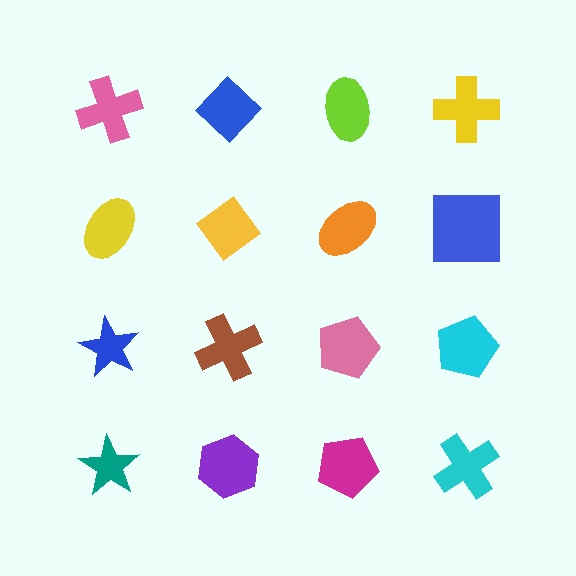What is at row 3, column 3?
A pink pentagon.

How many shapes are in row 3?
4 shapes.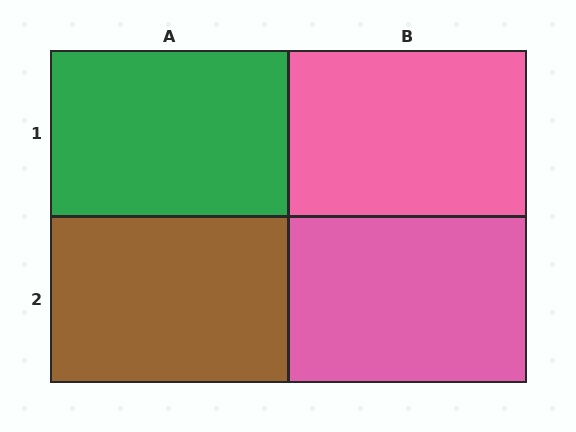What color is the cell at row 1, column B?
Pink.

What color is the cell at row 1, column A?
Green.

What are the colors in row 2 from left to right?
Brown, pink.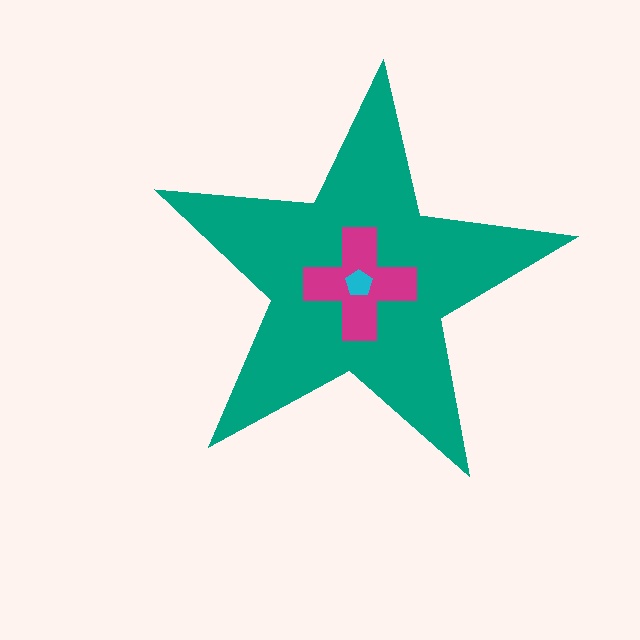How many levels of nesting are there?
3.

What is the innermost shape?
The cyan pentagon.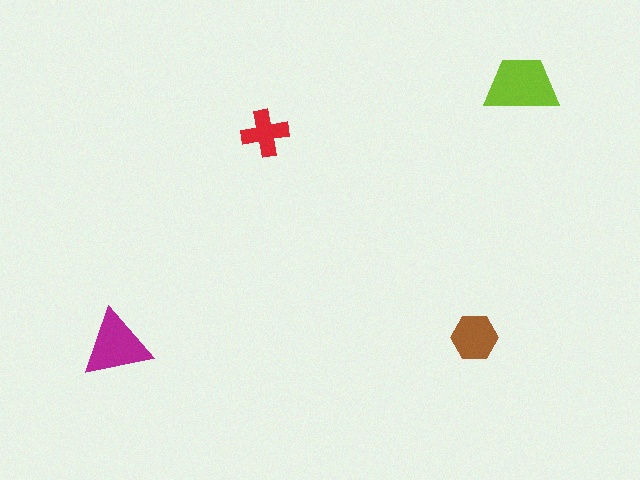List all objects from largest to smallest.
The lime trapezoid, the magenta triangle, the brown hexagon, the red cross.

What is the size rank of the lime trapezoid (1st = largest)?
1st.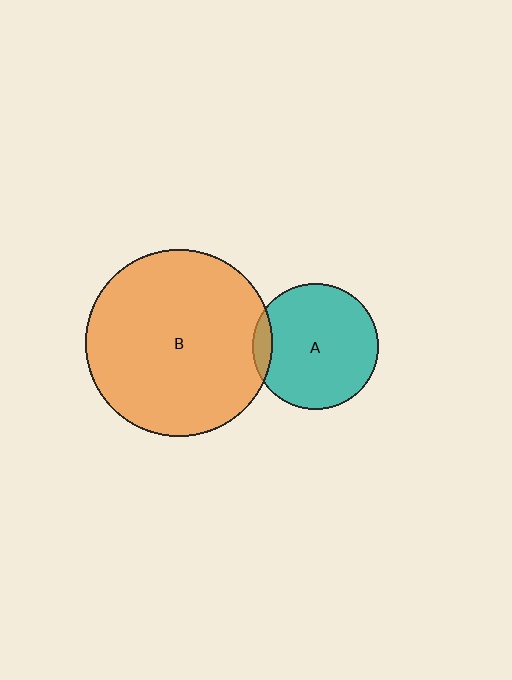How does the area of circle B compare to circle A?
Approximately 2.2 times.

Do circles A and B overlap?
Yes.